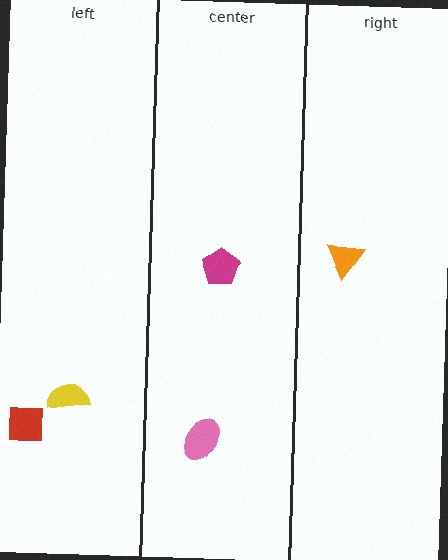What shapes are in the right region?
The orange triangle.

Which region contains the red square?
The left region.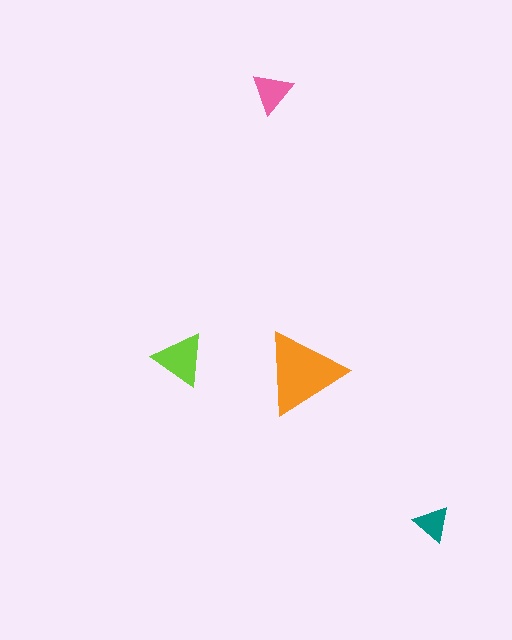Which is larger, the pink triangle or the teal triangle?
The pink one.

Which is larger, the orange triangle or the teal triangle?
The orange one.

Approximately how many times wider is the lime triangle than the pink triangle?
About 1.5 times wider.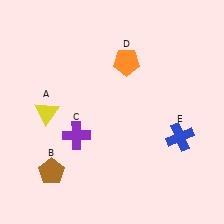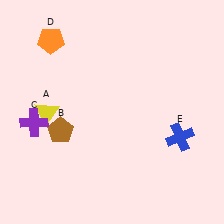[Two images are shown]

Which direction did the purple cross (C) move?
The purple cross (C) moved left.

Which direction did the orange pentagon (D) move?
The orange pentagon (D) moved left.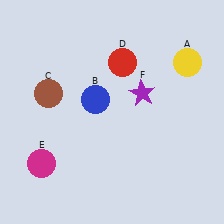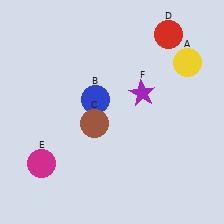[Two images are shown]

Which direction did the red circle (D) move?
The red circle (D) moved right.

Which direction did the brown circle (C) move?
The brown circle (C) moved right.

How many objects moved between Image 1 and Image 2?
2 objects moved between the two images.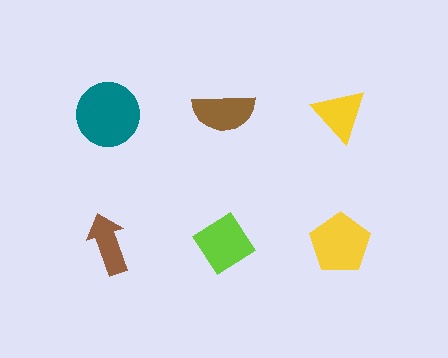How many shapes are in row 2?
3 shapes.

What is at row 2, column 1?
A brown arrow.